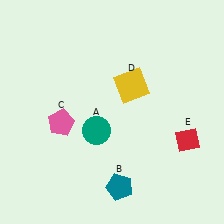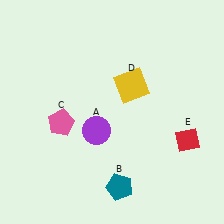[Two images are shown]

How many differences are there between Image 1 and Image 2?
There is 1 difference between the two images.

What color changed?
The circle (A) changed from teal in Image 1 to purple in Image 2.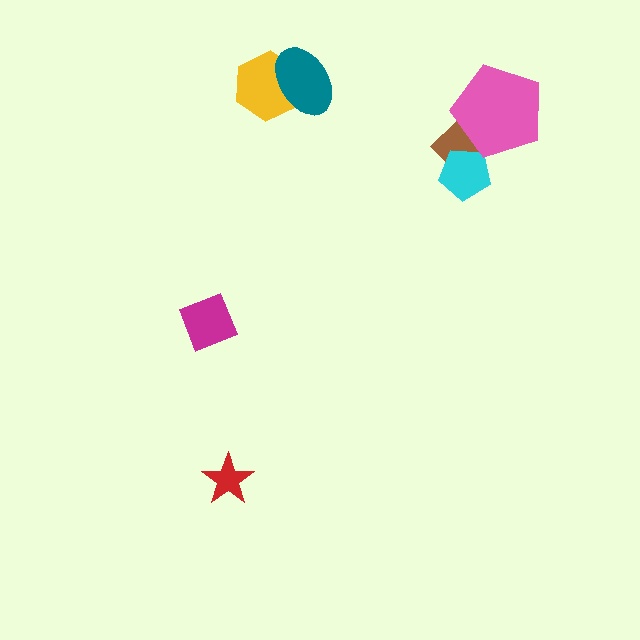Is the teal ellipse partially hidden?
No, no other shape covers it.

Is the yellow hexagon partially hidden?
Yes, it is partially covered by another shape.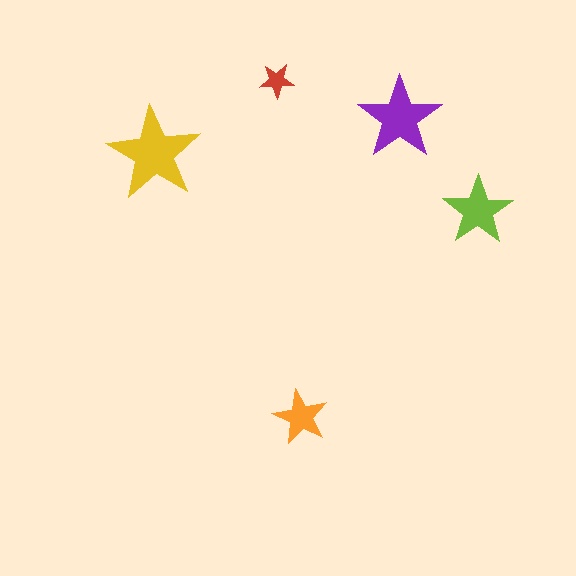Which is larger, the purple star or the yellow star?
The yellow one.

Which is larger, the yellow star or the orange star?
The yellow one.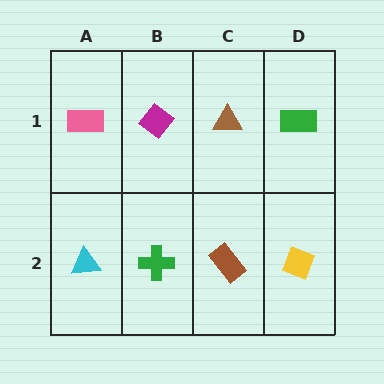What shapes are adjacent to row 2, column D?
A green rectangle (row 1, column D), a brown rectangle (row 2, column C).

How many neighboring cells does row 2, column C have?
3.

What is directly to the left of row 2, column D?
A brown rectangle.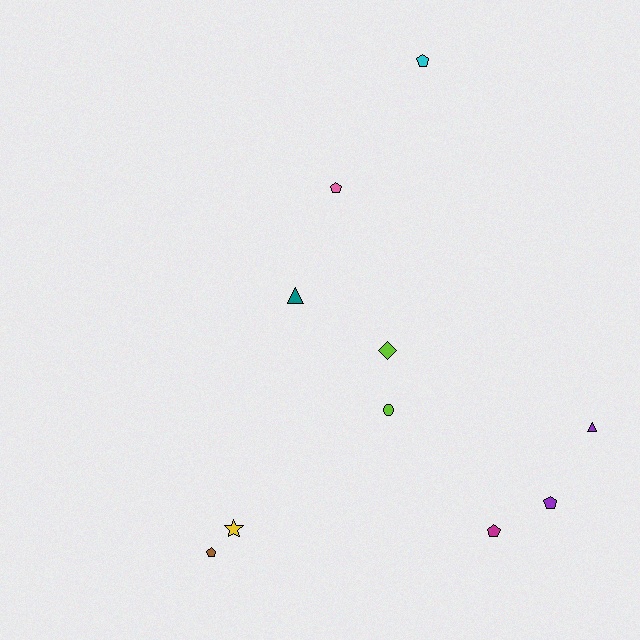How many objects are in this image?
There are 10 objects.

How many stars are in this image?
There is 1 star.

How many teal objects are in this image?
There is 1 teal object.